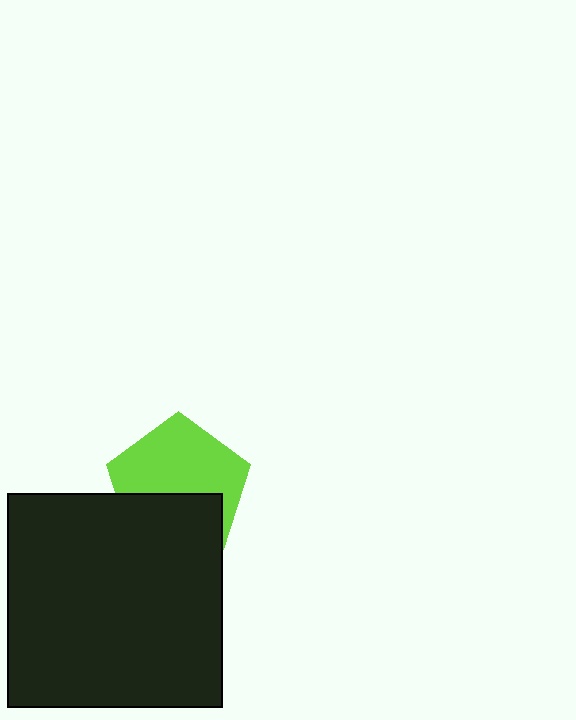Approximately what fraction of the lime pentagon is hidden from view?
Roughly 40% of the lime pentagon is hidden behind the black rectangle.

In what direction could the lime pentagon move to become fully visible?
The lime pentagon could move up. That would shift it out from behind the black rectangle entirely.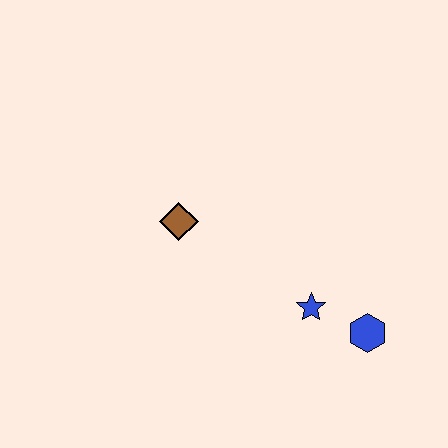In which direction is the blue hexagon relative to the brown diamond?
The blue hexagon is to the right of the brown diamond.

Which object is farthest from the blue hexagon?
The brown diamond is farthest from the blue hexagon.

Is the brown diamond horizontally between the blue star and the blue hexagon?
No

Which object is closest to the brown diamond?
The blue star is closest to the brown diamond.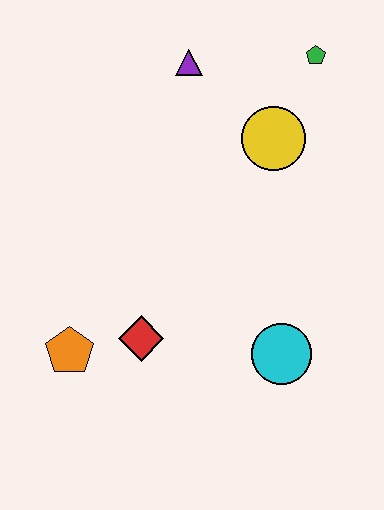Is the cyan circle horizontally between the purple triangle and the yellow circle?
No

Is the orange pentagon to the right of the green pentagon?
No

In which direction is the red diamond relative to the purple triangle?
The red diamond is below the purple triangle.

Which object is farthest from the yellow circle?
The orange pentagon is farthest from the yellow circle.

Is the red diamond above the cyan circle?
Yes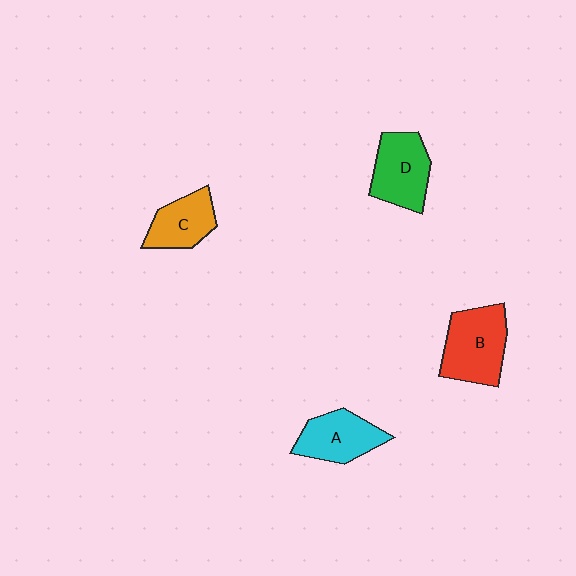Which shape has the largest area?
Shape B (red).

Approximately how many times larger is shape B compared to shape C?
Approximately 1.5 times.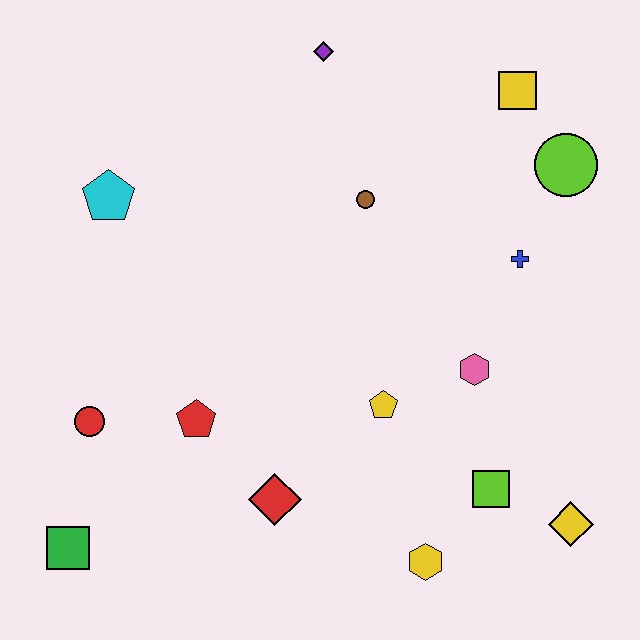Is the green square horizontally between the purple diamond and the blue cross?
No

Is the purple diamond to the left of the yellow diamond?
Yes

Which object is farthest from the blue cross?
The green square is farthest from the blue cross.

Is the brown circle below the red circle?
No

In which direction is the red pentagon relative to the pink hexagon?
The red pentagon is to the left of the pink hexagon.